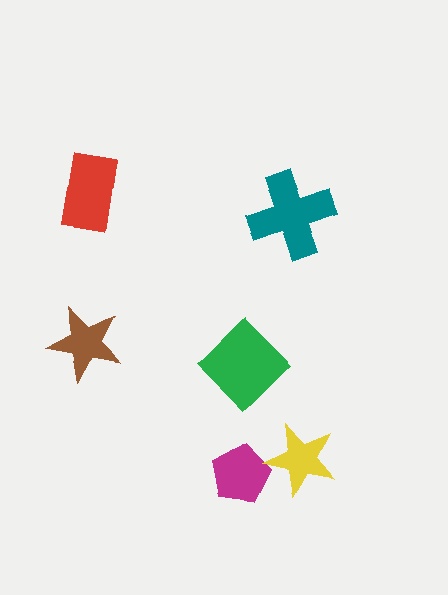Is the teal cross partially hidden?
No, no other shape covers it.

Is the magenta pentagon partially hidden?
Yes, it is partially covered by another shape.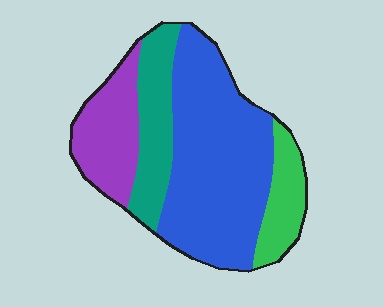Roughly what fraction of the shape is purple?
Purple covers about 20% of the shape.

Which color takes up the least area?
Green, at roughly 10%.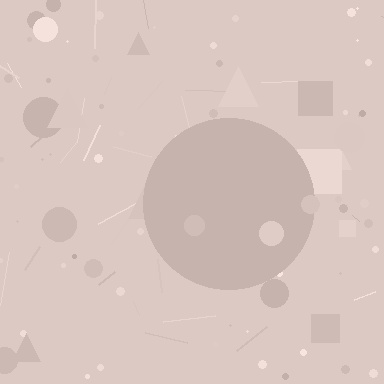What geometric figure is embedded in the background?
A circle is embedded in the background.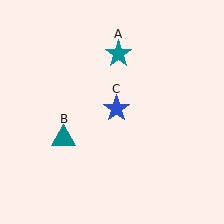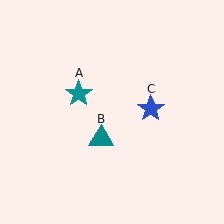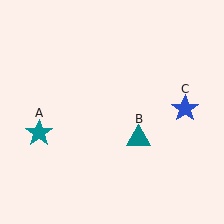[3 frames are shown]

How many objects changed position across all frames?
3 objects changed position: teal star (object A), teal triangle (object B), blue star (object C).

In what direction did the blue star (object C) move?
The blue star (object C) moved right.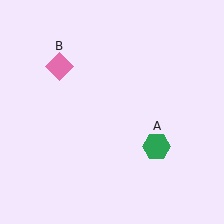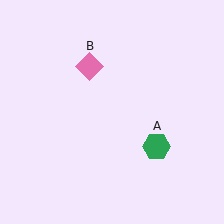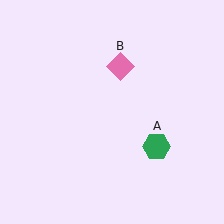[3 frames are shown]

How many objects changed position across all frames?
1 object changed position: pink diamond (object B).